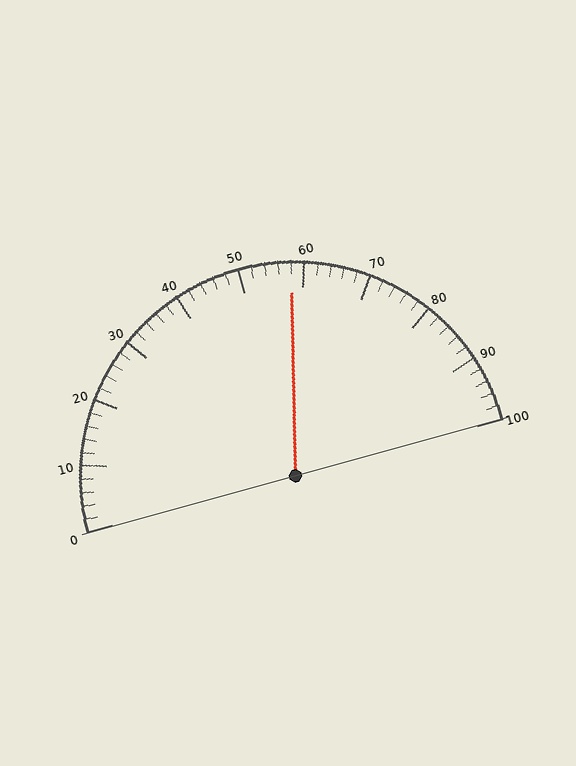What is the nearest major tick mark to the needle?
The nearest major tick mark is 60.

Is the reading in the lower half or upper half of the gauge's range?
The reading is in the upper half of the range (0 to 100).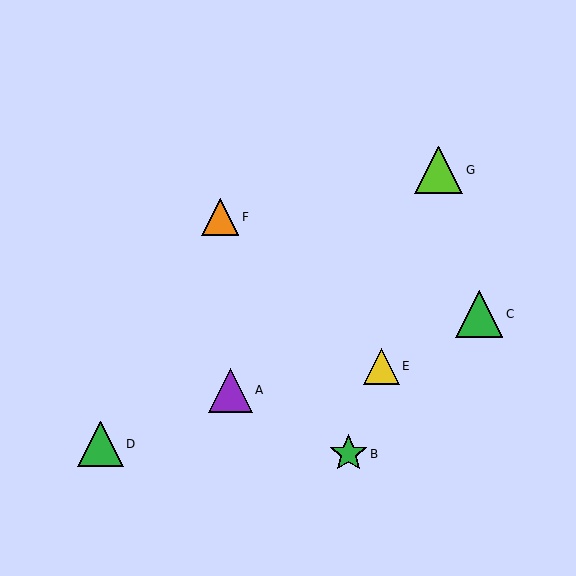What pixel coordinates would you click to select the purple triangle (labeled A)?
Click at (230, 390) to select the purple triangle A.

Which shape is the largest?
The lime triangle (labeled G) is the largest.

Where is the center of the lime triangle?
The center of the lime triangle is at (439, 170).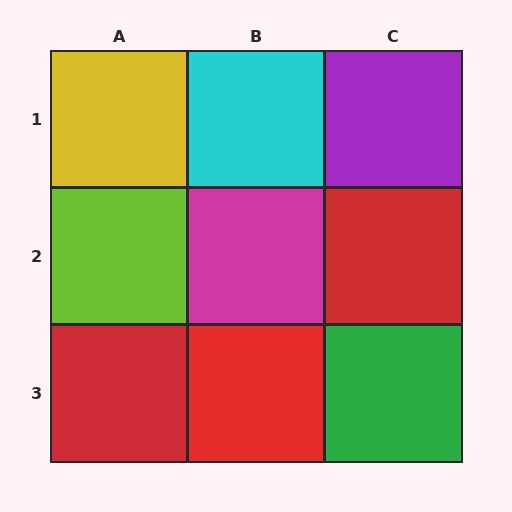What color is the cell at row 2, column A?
Lime.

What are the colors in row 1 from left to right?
Yellow, cyan, purple.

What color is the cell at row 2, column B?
Magenta.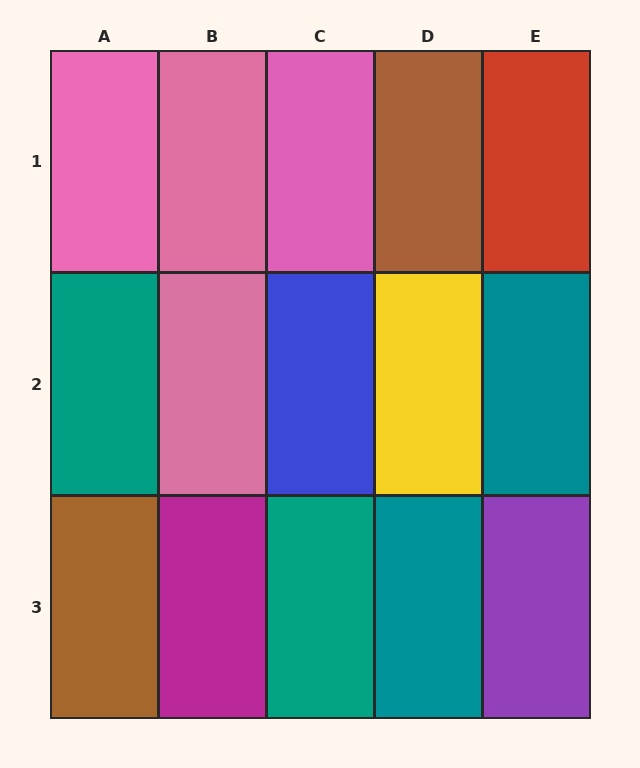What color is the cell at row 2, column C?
Blue.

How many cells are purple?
1 cell is purple.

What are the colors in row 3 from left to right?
Brown, magenta, teal, teal, purple.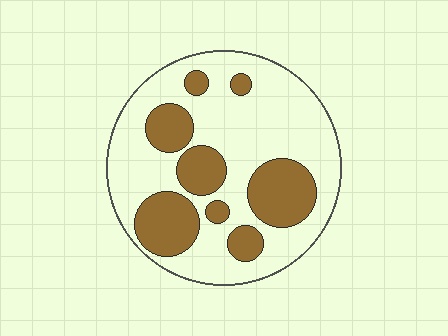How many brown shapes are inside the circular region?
8.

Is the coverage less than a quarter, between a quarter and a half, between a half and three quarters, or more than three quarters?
Between a quarter and a half.